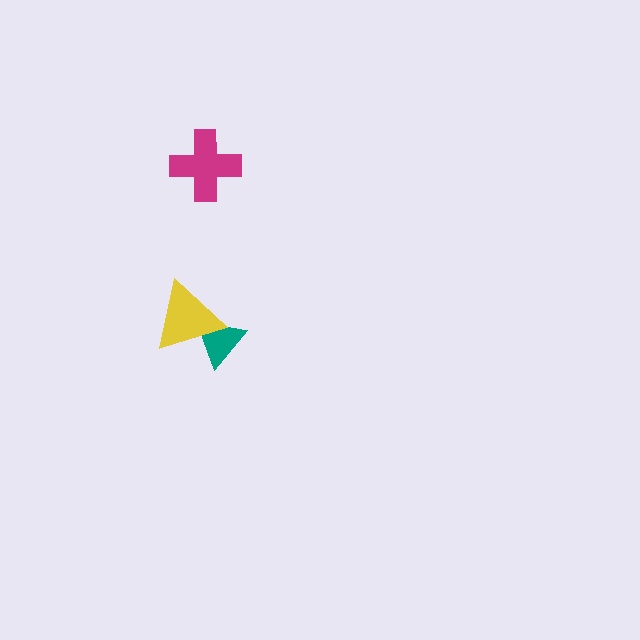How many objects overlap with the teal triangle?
1 object overlaps with the teal triangle.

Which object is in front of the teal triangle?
The yellow triangle is in front of the teal triangle.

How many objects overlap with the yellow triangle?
1 object overlaps with the yellow triangle.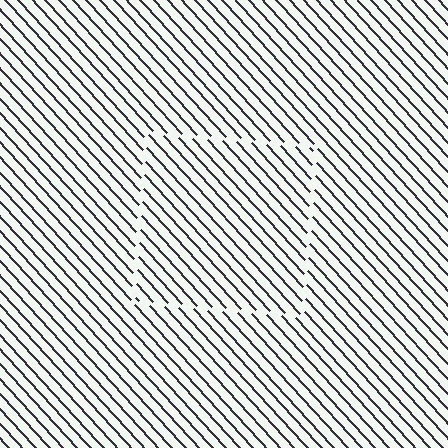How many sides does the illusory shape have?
4 sides — the line-ends trace a square.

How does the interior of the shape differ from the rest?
The interior of the shape contains the same grating, shifted by half a period — the contour is defined by the phase discontinuity where line-ends from the inner and outer gratings abut.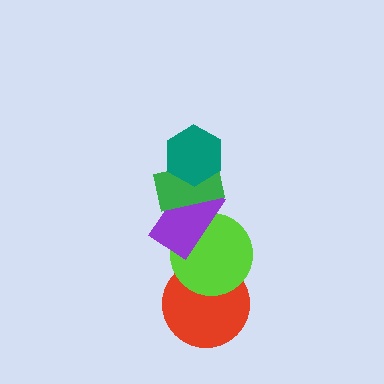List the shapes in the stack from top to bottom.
From top to bottom: the teal hexagon, the green rectangle, the purple rectangle, the lime circle, the red circle.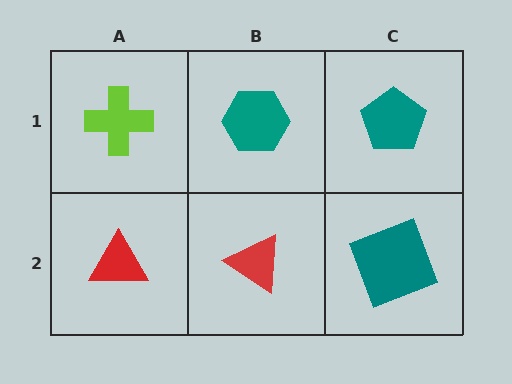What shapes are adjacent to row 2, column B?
A teal hexagon (row 1, column B), a red triangle (row 2, column A), a teal square (row 2, column C).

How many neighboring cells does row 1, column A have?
2.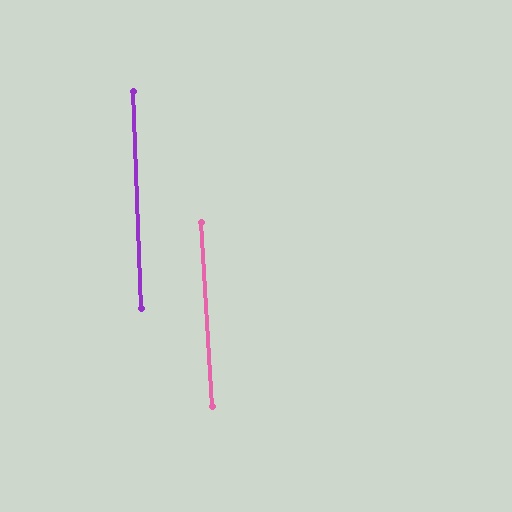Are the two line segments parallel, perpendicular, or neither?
Parallel — their directions differ by only 1.1°.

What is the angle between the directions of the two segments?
Approximately 1 degree.